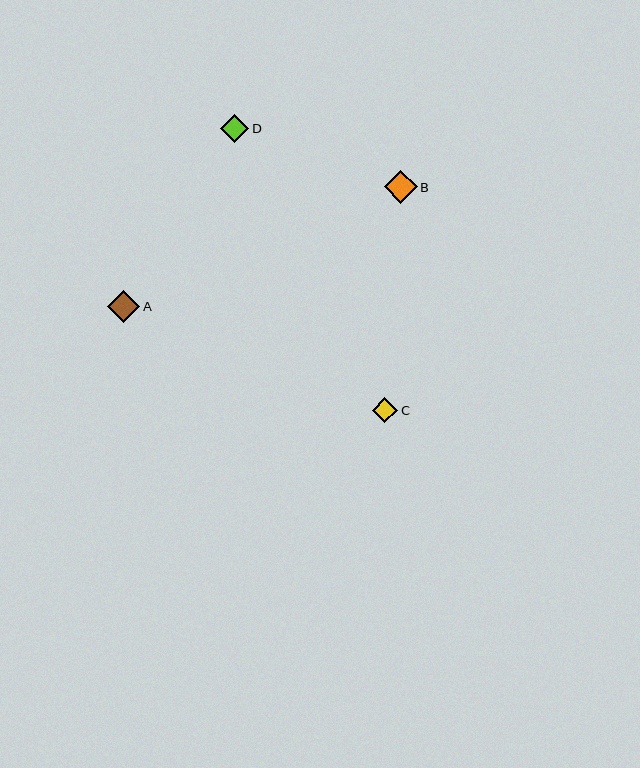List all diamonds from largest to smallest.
From largest to smallest: B, A, D, C.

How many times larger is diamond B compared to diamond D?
Diamond B is approximately 1.2 times the size of diamond D.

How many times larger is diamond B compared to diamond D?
Diamond B is approximately 1.2 times the size of diamond D.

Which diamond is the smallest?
Diamond C is the smallest with a size of approximately 25 pixels.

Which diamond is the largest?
Diamond B is the largest with a size of approximately 33 pixels.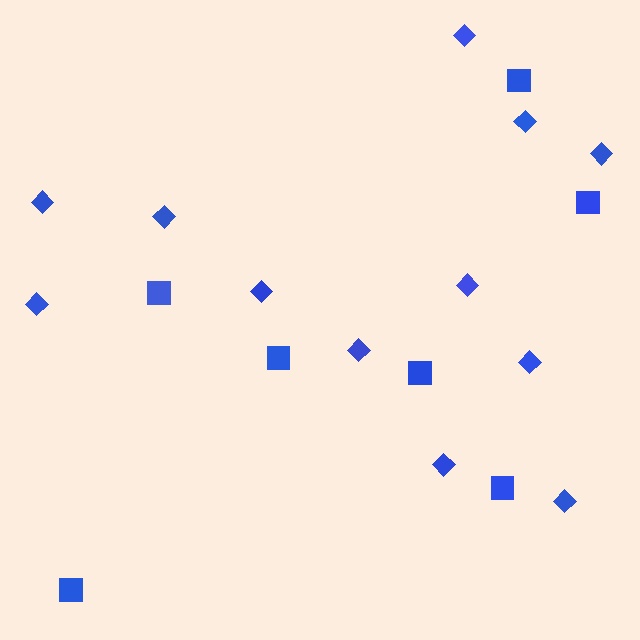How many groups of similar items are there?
There are 2 groups: one group of squares (7) and one group of diamonds (12).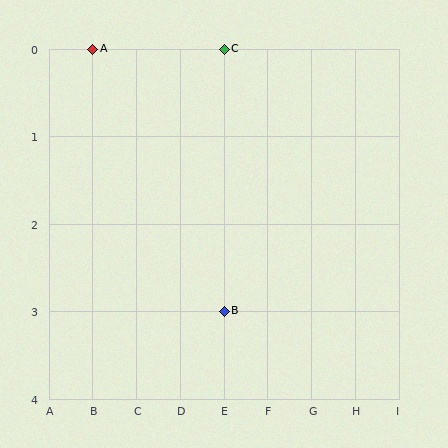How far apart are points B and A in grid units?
Points B and A are 3 columns and 3 rows apart (about 4.2 grid units diagonally).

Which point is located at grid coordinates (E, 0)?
Point C is at (E, 0).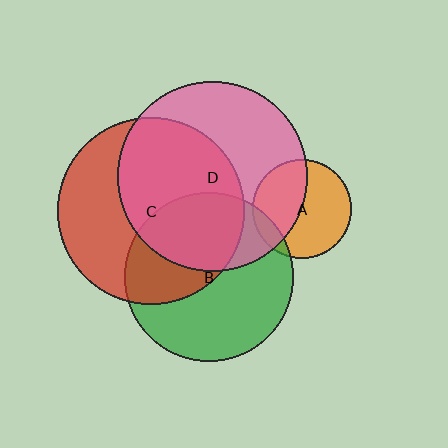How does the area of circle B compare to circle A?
Approximately 2.9 times.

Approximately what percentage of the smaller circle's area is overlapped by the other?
Approximately 45%.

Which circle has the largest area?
Circle D (pink).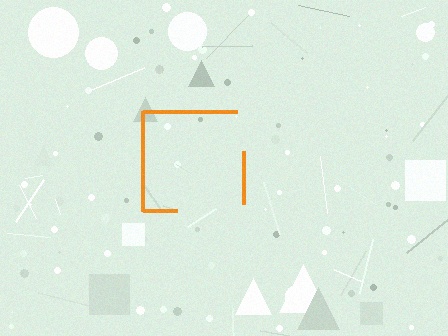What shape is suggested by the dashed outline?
The dashed outline suggests a square.